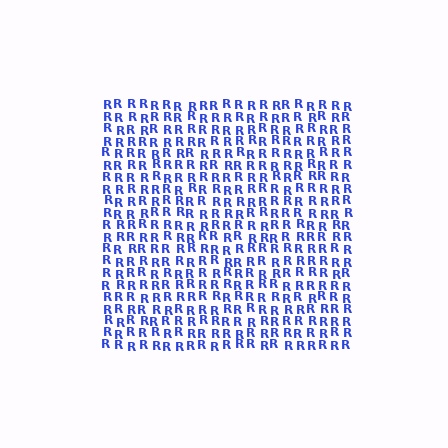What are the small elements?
The small elements are letter R's.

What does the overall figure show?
The overall figure shows a square.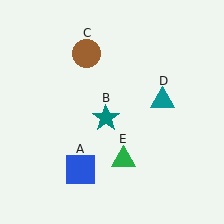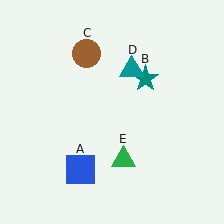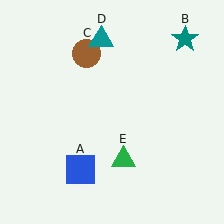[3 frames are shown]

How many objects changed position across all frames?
2 objects changed position: teal star (object B), teal triangle (object D).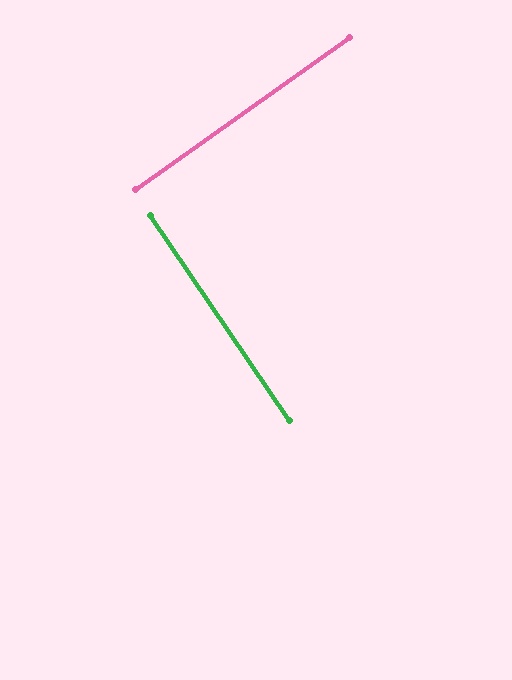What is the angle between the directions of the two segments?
Approximately 89 degrees.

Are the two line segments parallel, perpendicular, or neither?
Perpendicular — they meet at approximately 89°.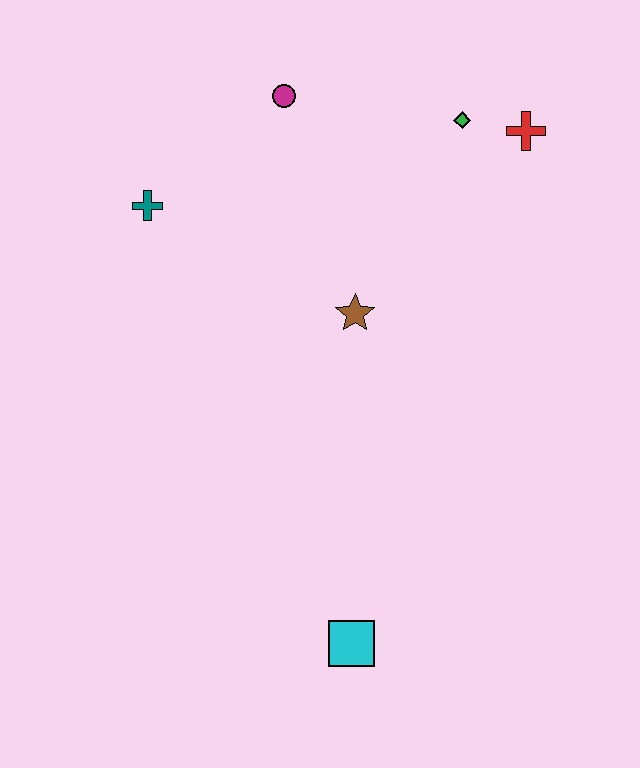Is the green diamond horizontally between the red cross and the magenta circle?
Yes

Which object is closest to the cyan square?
The brown star is closest to the cyan square.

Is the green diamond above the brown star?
Yes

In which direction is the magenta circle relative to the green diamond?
The magenta circle is to the left of the green diamond.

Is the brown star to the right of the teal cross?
Yes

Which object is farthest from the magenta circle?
The cyan square is farthest from the magenta circle.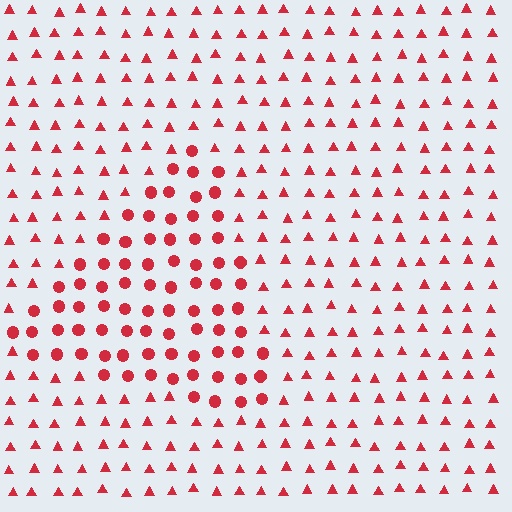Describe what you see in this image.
The image is filled with small red elements arranged in a uniform grid. A triangle-shaped region contains circles, while the surrounding area contains triangles. The boundary is defined purely by the change in element shape.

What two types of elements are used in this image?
The image uses circles inside the triangle region and triangles outside it.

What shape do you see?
I see a triangle.